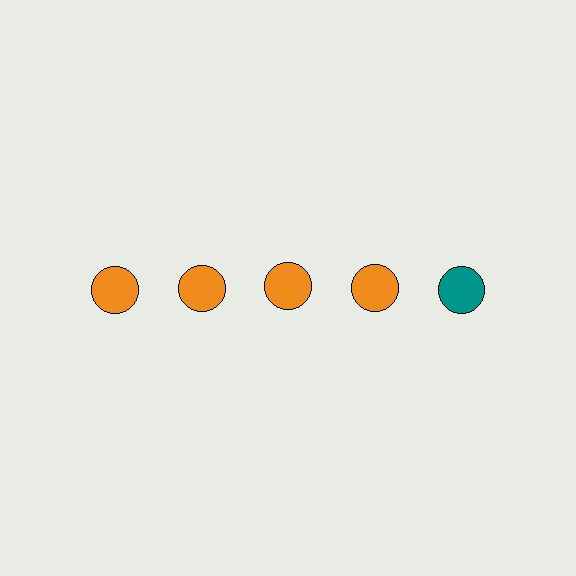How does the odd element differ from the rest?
It has a different color: teal instead of orange.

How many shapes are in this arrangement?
There are 5 shapes arranged in a grid pattern.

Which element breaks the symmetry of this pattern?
The teal circle in the top row, rightmost column breaks the symmetry. All other shapes are orange circles.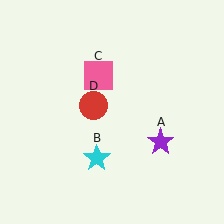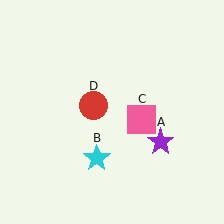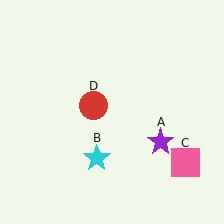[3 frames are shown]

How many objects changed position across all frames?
1 object changed position: pink square (object C).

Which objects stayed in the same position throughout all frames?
Purple star (object A) and cyan star (object B) and red circle (object D) remained stationary.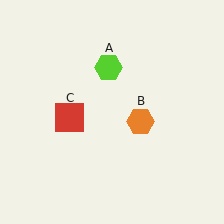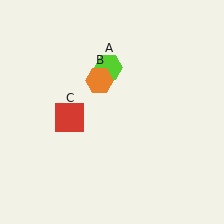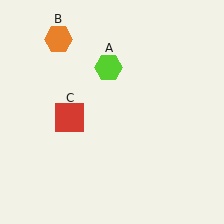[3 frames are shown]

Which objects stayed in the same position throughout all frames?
Lime hexagon (object A) and red square (object C) remained stationary.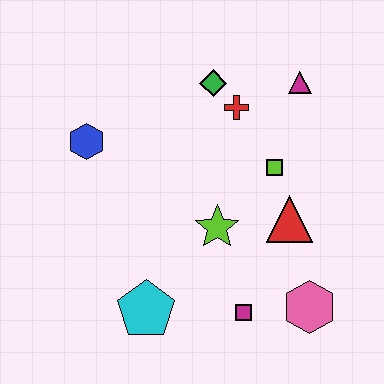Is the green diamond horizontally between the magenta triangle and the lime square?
No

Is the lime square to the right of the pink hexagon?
No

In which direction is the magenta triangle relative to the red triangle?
The magenta triangle is above the red triangle.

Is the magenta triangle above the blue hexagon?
Yes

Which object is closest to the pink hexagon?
The magenta square is closest to the pink hexagon.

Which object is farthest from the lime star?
The magenta triangle is farthest from the lime star.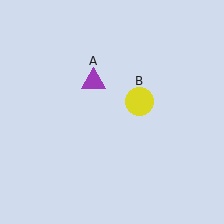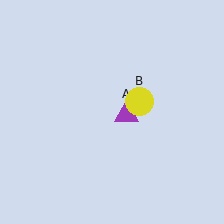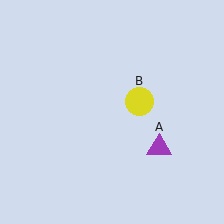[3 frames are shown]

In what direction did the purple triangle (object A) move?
The purple triangle (object A) moved down and to the right.